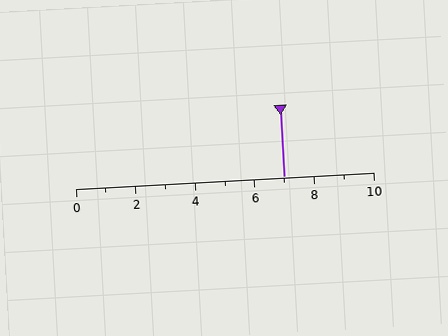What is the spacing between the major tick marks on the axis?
The major ticks are spaced 2 apart.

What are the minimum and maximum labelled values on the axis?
The axis runs from 0 to 10.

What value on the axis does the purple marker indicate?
The marker indicates approximately 7.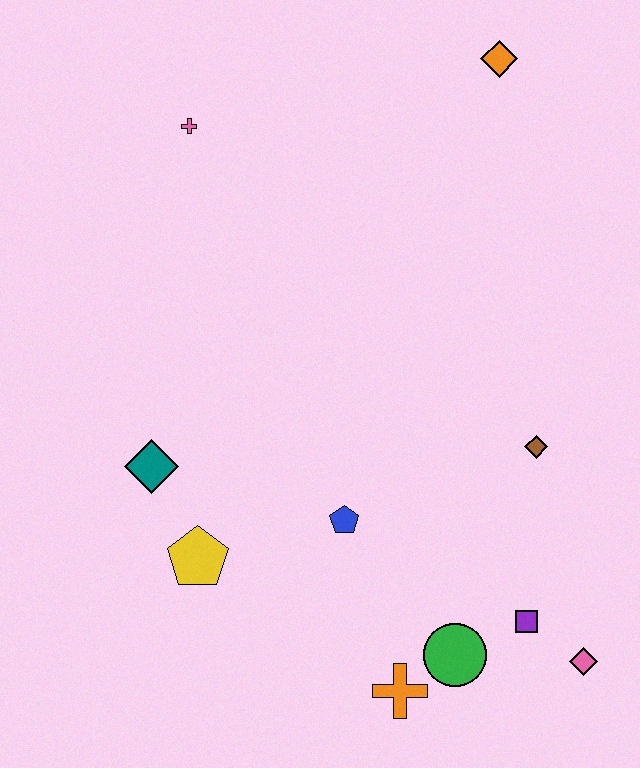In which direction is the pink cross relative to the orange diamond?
The pink cross is to the left of the orange diamond.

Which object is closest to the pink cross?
The orange diamond is closest to the pink cross.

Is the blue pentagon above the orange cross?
Yes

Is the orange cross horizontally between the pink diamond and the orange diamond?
No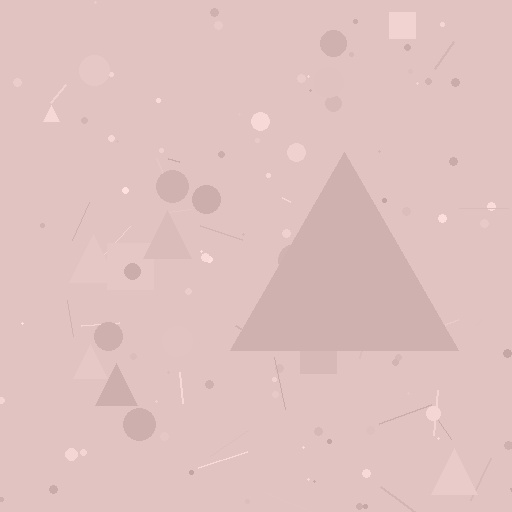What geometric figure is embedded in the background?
A triangle is embedded in the background.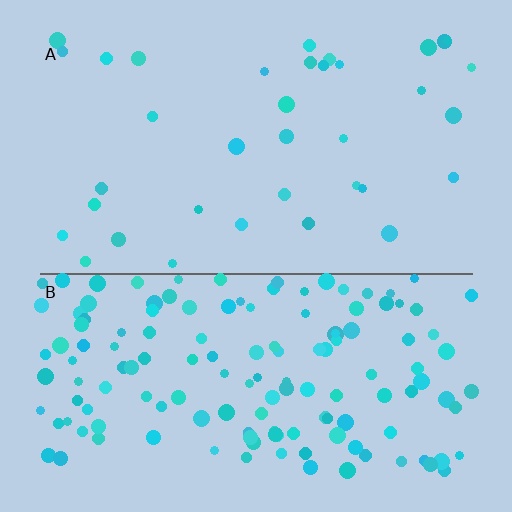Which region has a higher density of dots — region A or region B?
B (the bottom).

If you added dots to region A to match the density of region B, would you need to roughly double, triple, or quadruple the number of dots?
Approximately quadruple.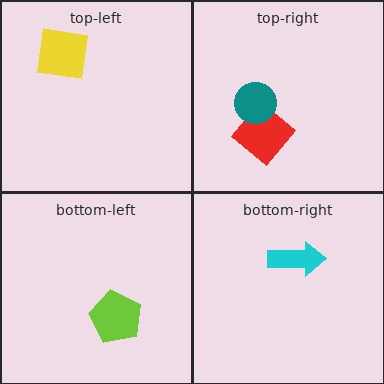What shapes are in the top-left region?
The yellow square.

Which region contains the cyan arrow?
The bottom-right region.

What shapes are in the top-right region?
The red diamond, the teal circle.